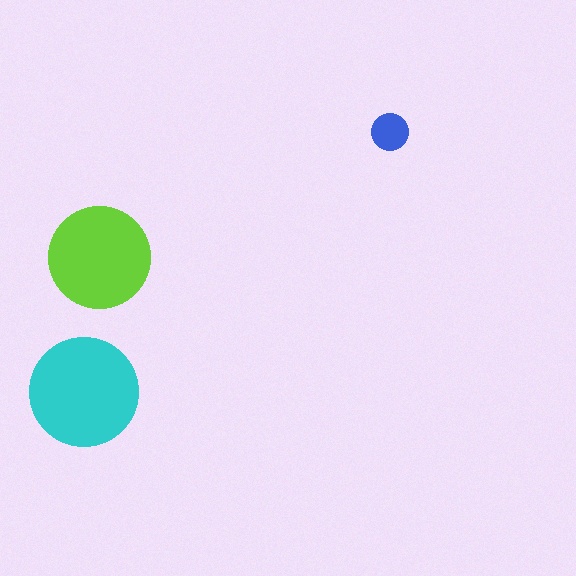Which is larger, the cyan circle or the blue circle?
The cyan one.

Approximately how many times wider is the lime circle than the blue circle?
About 3 times wider.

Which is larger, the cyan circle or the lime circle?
The cyan one.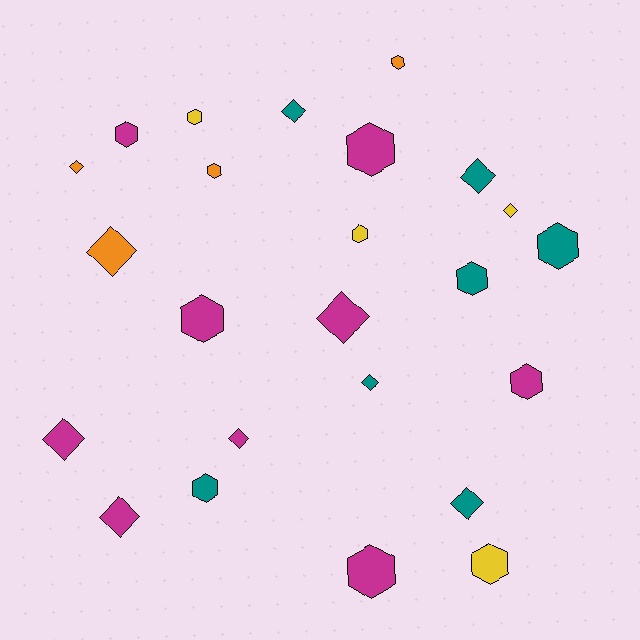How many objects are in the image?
There are 24 objects.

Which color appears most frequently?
Magenta, with 9 objects.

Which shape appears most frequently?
Hexagon, with 13 objects.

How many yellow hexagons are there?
There are 3 yellow hexagons.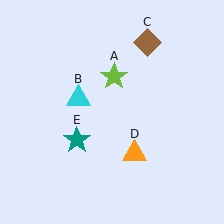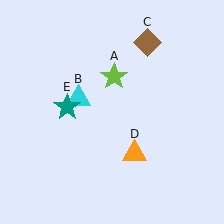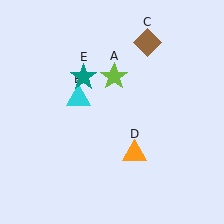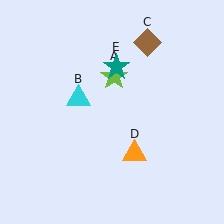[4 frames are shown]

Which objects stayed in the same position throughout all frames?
Lime star (object A) and cyan triangle (object B) and brown diamond (object C) and orange triangle (object D) remained stationary.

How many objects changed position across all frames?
1 object changed position: teal star (object E).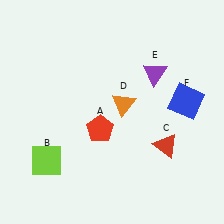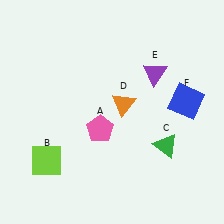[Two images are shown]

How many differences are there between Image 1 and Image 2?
There are 2 differences between the two images.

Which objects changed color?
A changed from red to pink. C changed from red to green.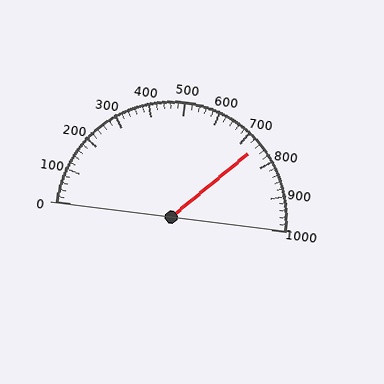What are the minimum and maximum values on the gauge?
The gauge ranges from 0 to 1000.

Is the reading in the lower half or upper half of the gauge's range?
The reading is in the upper half of the range (0 to 1000).